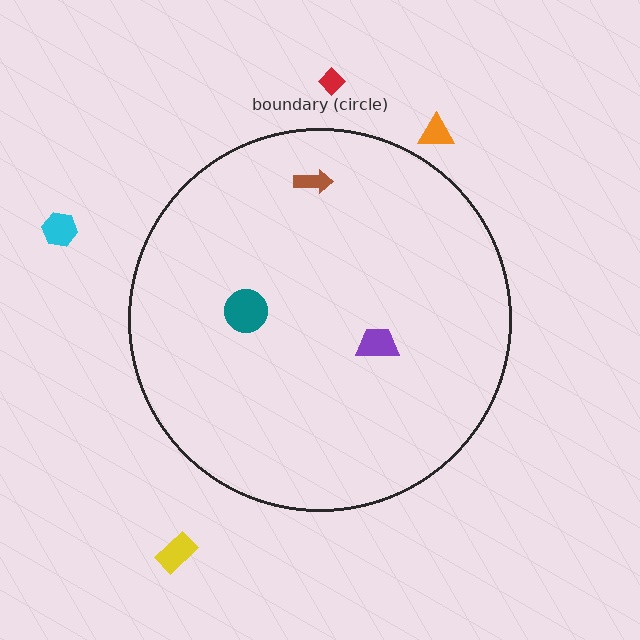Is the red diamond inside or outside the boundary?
Outside.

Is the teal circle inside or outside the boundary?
Inside.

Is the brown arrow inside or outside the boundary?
Inside.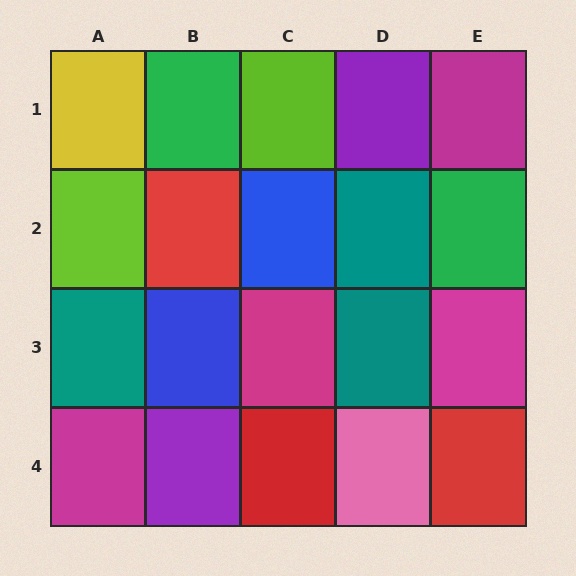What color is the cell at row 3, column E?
Magenta.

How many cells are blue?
2 cells are blue.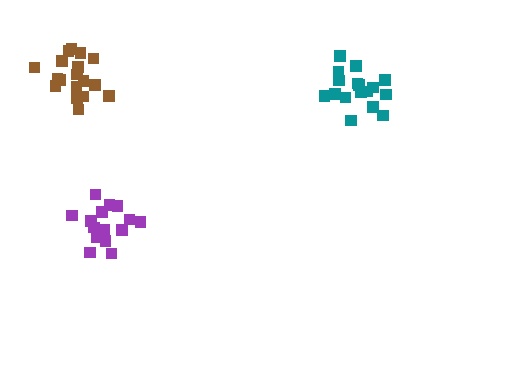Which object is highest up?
The brown cluster is topmost.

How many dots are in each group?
Group 1: 18 dots, Group 2: 15 dots, Group 3: 17 dots (50 total).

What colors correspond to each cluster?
The clusters are colored: brown, purple, teal.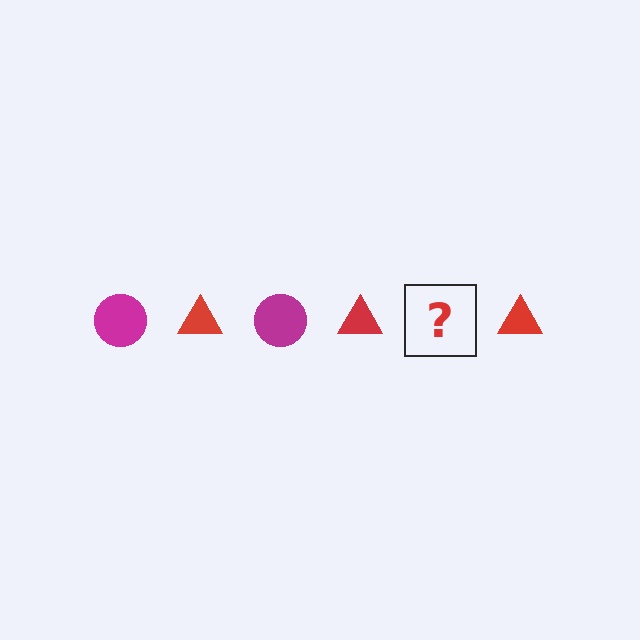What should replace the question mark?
The question mark should be replaced with a magenta circle.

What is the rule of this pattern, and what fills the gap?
The rule is that the pattern alternates between magenta circle and red triangle. The gap should be filled with a magenta circle.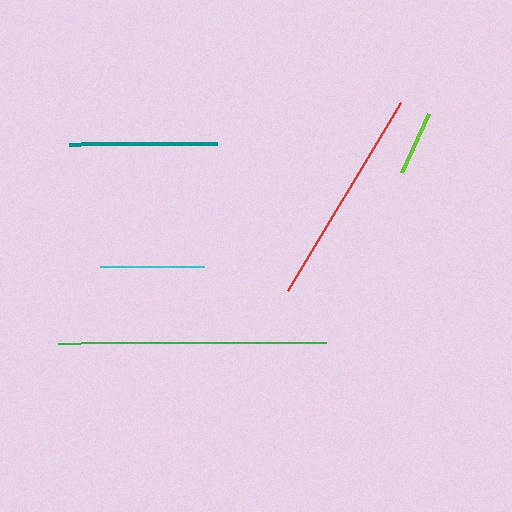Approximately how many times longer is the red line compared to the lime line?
The red line is approximately 3.4 times the length of the lime line.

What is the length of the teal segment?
The teal segment is approximately 148 pixels long.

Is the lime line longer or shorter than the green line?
The green line is longer than the lime line.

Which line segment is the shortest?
The lime line is the shortest at approximately 64 pixels.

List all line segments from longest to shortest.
From longest to shortest: green, red, teal, cyan, lime.